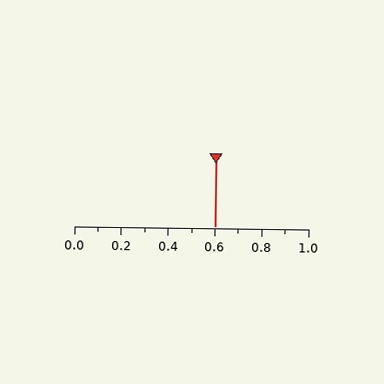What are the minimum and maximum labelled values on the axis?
The axis runs from 0.0 to 1.0.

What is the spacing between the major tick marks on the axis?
The major ticks are spaced 0.2 apart.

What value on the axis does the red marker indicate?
The marker indicates approximately 0.6.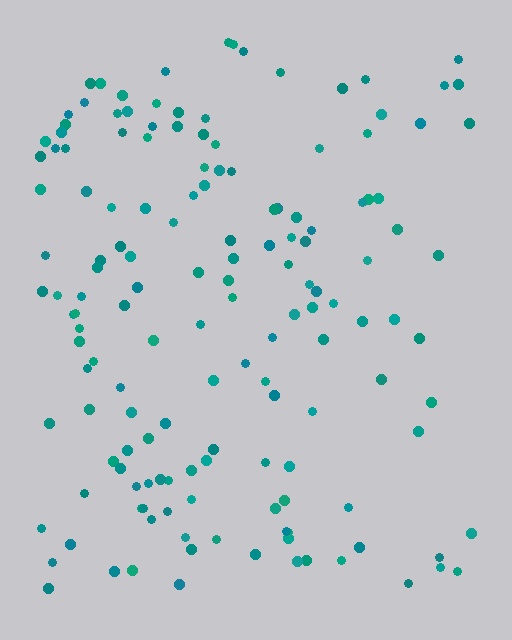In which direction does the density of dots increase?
From right to left, with the left side densest.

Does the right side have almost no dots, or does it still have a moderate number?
Still a moderate number, just noticeably fewer than the left.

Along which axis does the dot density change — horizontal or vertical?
Horizontal.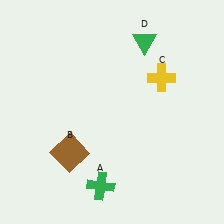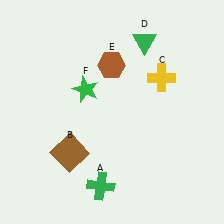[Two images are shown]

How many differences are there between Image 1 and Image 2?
There are 2 differences between the two images.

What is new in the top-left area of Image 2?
A brown hexagon (E) was added in the top-left area of Image 2.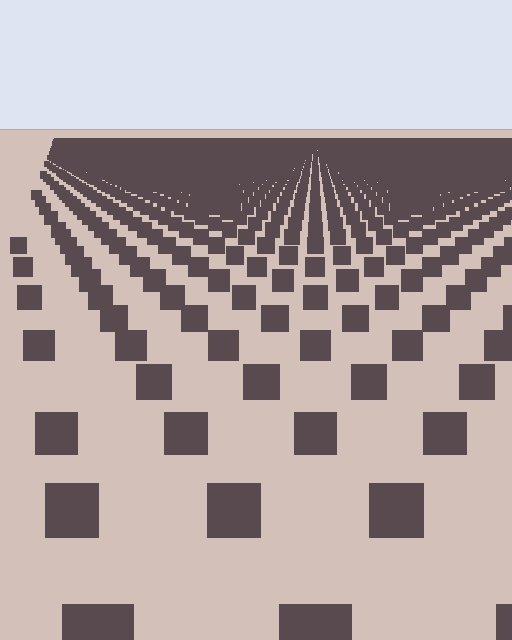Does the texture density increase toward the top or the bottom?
Density increases toward the top.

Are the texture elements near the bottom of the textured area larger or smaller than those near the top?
Larger. Near the bottom, elements are closer to the viewer and appear at a bigger on-screen size.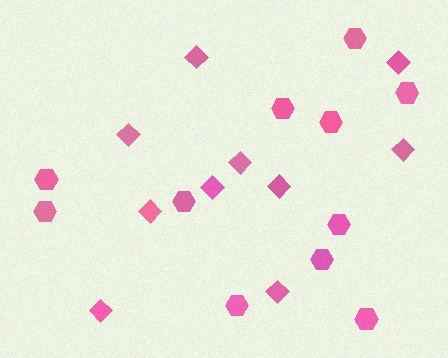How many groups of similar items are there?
There are 2 groups: one group of diamonds (10) and one group of hexagons (11).